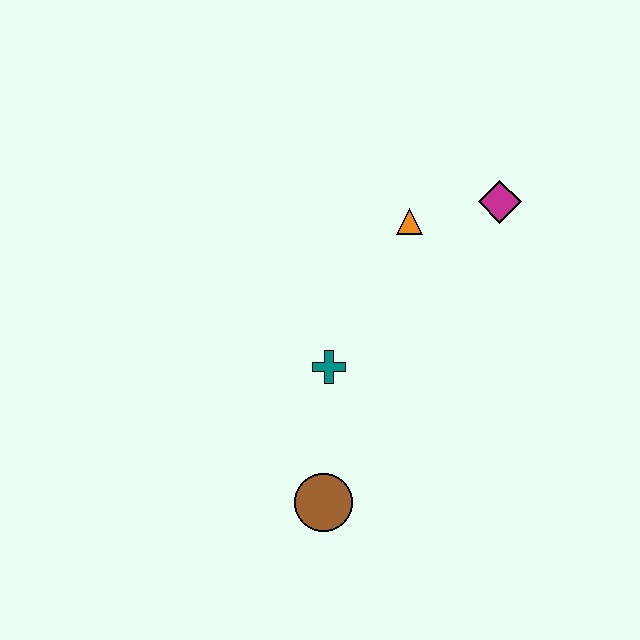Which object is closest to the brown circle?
The teal cross is closest to the brown circle.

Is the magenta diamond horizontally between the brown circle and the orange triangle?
No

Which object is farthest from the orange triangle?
The brown circle is farthest from the orange triangle.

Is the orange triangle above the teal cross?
Yes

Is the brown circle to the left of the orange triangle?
Yes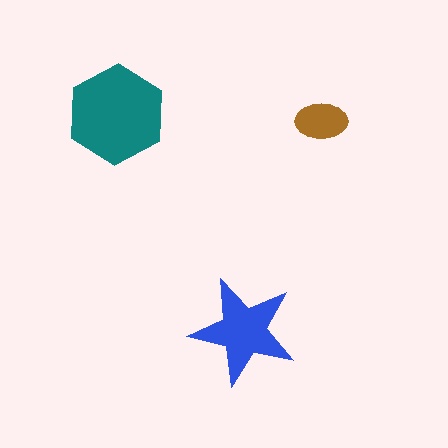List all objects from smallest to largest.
The brown ellipse, the blue star, the teal hexagon.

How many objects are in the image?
There are 3 objects in the image.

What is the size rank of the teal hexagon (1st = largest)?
1st.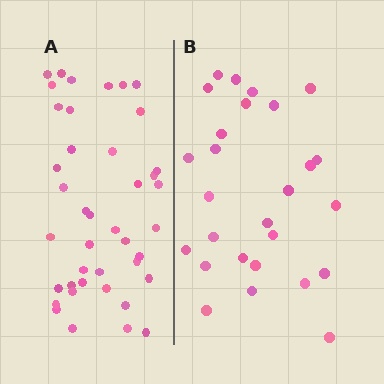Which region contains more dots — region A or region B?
Region A (the left region) has more dots.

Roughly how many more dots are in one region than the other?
Region A has approximately 15 more dots than region B.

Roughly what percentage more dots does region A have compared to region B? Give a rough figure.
About 50% more.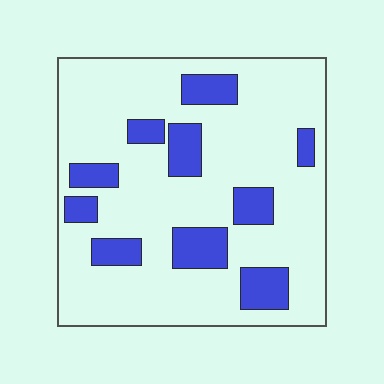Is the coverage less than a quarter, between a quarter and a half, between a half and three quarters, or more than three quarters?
Less than a quarter.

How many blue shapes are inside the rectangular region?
10.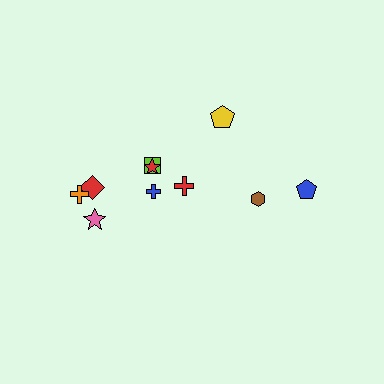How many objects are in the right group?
There are 3 objects.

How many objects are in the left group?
There are 7 objects.